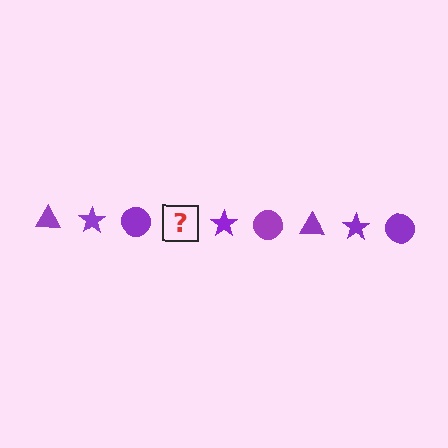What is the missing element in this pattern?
The missing element is a purple triangle.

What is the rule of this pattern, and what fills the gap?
The rule is that the pattern cycles through triangle, star, circle shapes in purple. The gap should be filled with a purple triangle.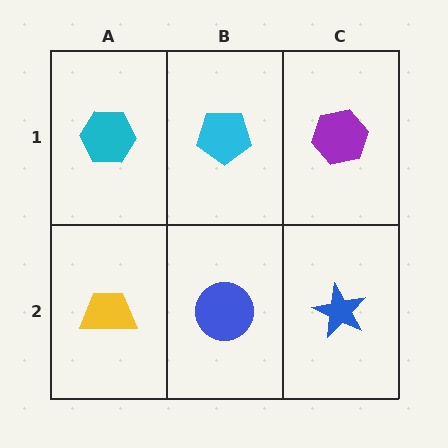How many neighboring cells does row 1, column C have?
2.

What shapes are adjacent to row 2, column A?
A cyan hexagon (row 1, column A), a blue circle (row 2, column B).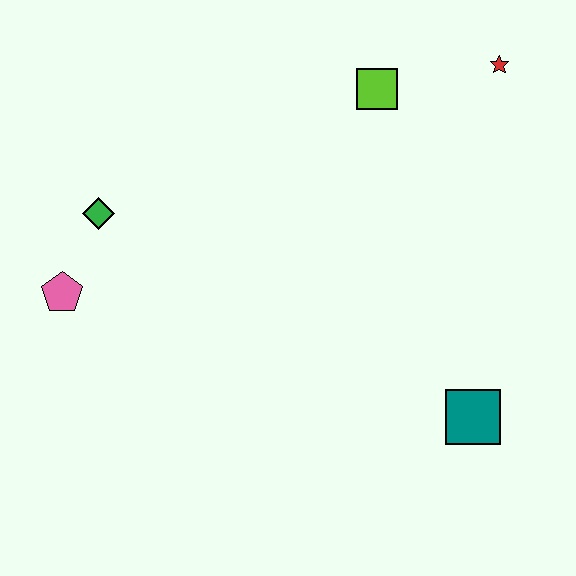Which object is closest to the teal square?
The lime square is closest to the teal square.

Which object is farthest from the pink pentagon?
The red star is farthest from the pink pentagon.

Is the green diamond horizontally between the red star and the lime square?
No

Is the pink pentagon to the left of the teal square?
Yes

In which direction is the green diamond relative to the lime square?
The green diamond is to the left of the lime square.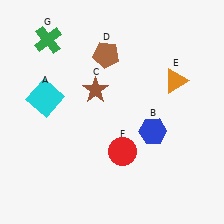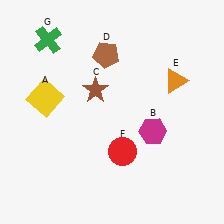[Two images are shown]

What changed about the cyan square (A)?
In Image 1, A is cyan. In Image 2, it changed to yellow.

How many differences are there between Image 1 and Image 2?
There are 2 differences between the two images.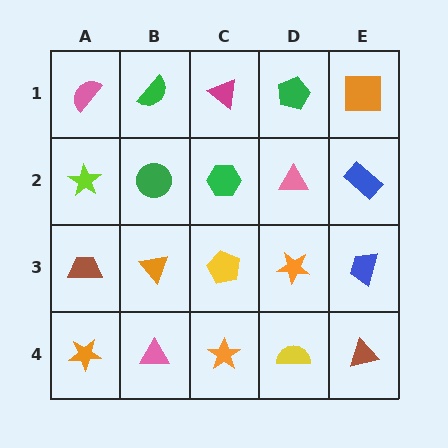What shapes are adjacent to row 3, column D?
A pink triangle (row 2, column D), a yellow semicircle (row 4, column D), a yellow pentagon (row 3, column C), a blue trapezoid (row 3, column E).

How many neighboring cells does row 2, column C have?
4.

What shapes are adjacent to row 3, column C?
A green hexagon (row 2, column C), an orange star (row 4, column C), an orange triangle (row 3, column B), an orange star (row 3, column D).